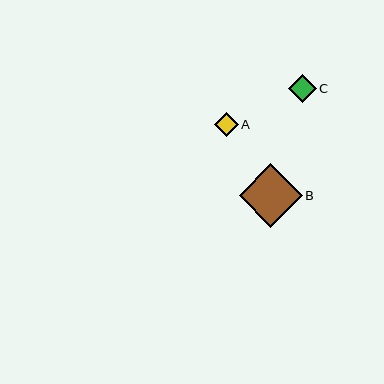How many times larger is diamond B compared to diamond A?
Diamond B is approximately 2.6 times the size of diamond A.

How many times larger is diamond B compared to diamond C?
Diamond B is approximately 2.3 times the size of diamond C.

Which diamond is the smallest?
Diamond A is the smallest with a size of approximately 24 pixels.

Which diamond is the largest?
Diamond B is the largest with a size of approximately 63 pixels.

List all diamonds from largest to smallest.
From largest to smallest: B, C, A.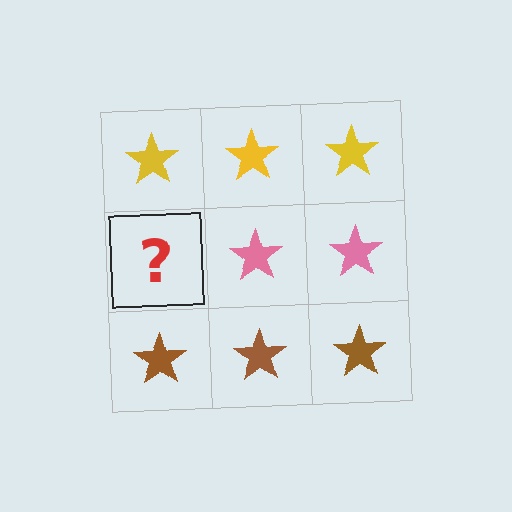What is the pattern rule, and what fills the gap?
The rule is that each row has a consistent color. The gap should be filled with a pink star.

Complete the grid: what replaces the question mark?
The question mark should be replaced with a pink star.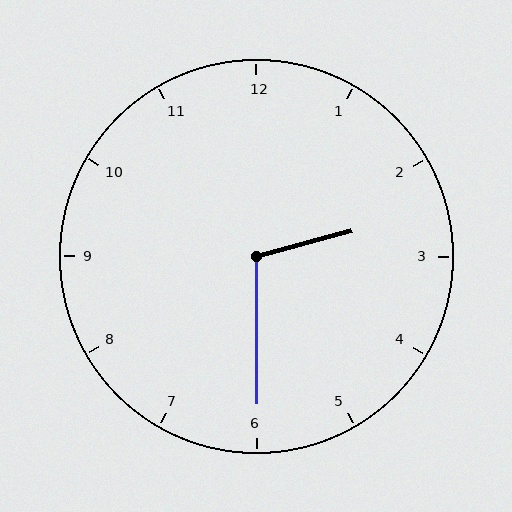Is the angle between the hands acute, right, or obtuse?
It is obtuse.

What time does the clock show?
2:30.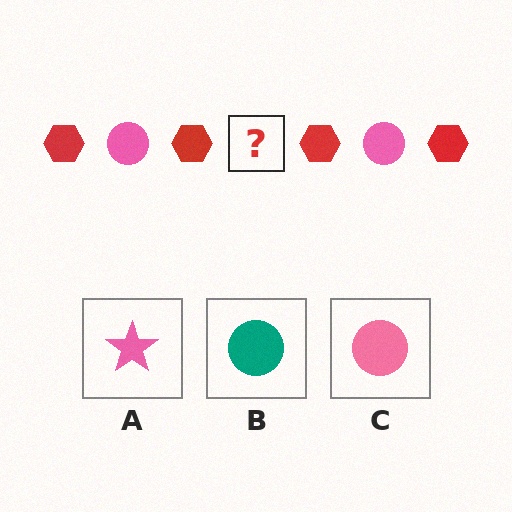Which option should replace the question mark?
Option C.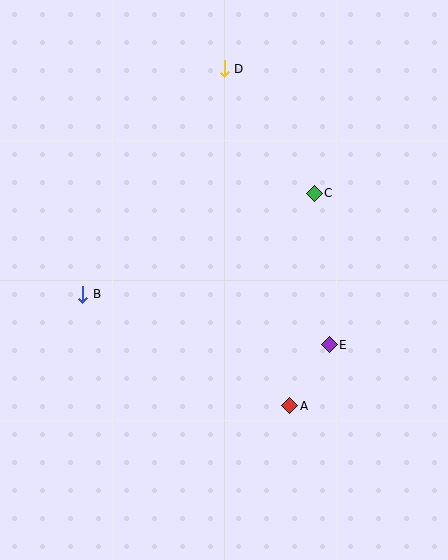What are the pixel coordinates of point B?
Point B is at (83, 294).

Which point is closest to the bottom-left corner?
Point B is closest to the bottom-left corner.